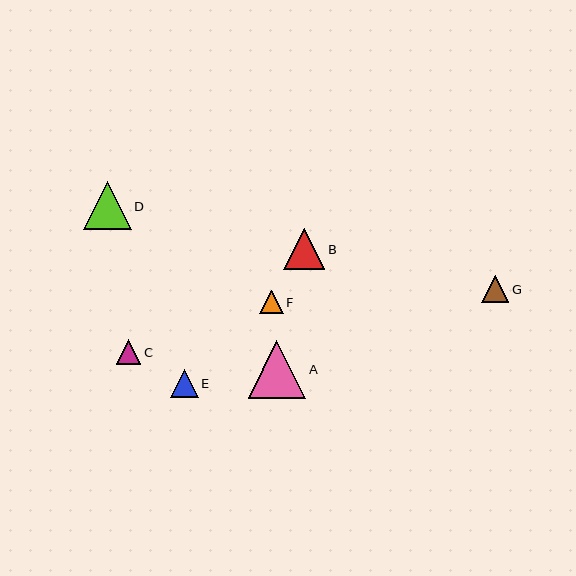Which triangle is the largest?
Triangle A is the largest with a size of approximately 58 pixels.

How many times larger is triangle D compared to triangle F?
Triangle D is approximately 2.1 times the size of triangle F.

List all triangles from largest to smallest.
From largest to smallest: A, D, B, E, G, C, F.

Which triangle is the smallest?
Triangle F is the smallest with a size of approximately 23 pixels.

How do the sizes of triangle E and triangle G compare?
Triangle E and triangle G are approximately the same size.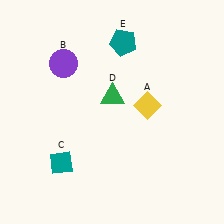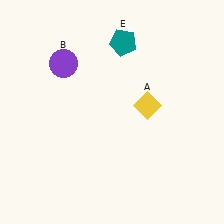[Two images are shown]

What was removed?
The green triangle (D), the teal diamond (C) were removed in Image 2.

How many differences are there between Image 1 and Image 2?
There are 2 differences between the two images.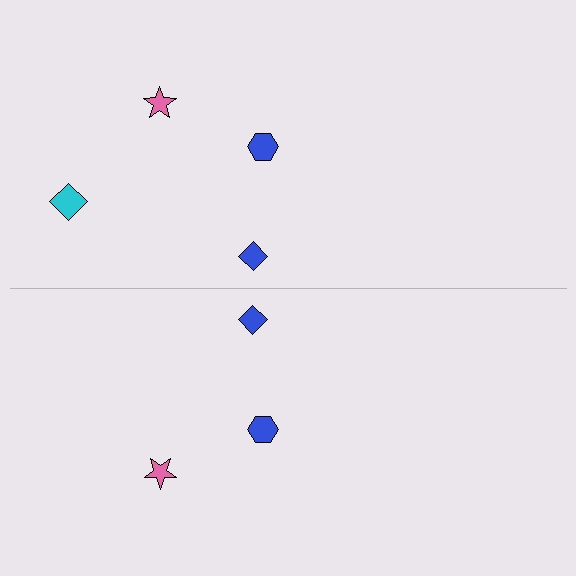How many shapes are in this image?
There are 7 shapes in this image.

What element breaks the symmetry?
A cyan diamond is missing from the bottom side.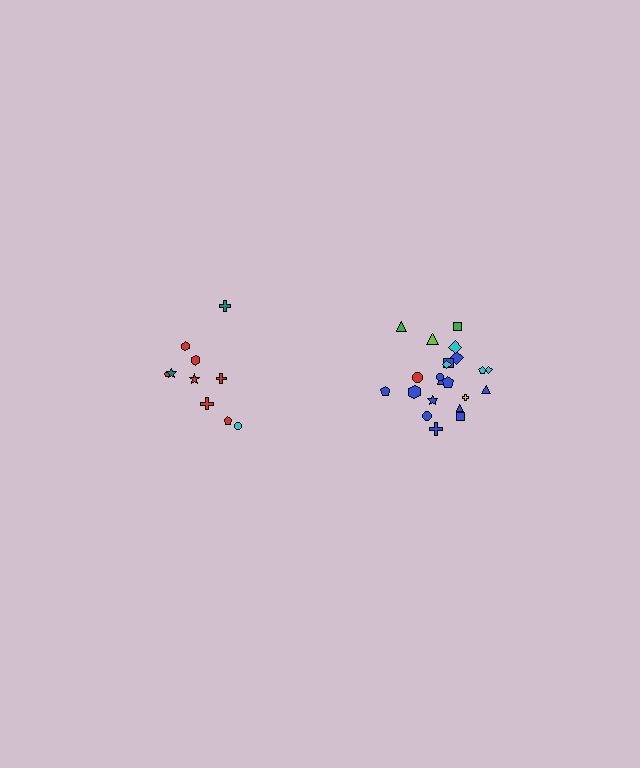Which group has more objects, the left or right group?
The right group.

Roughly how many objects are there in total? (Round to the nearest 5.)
Roughly 30 objects in total.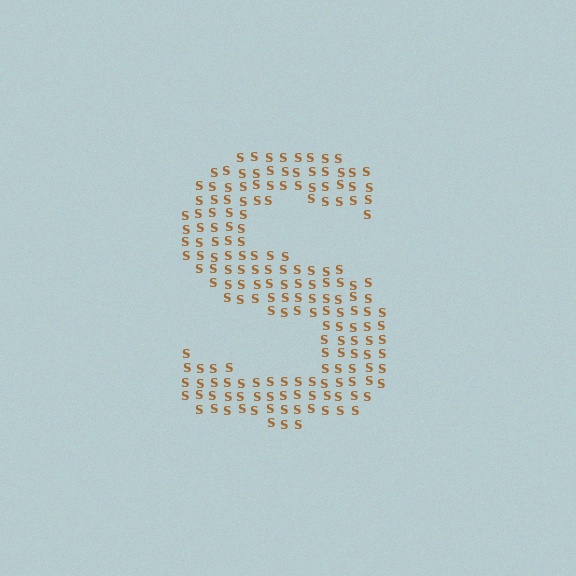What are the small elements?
The small elements are letter S's.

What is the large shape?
The large shape is the letter S.